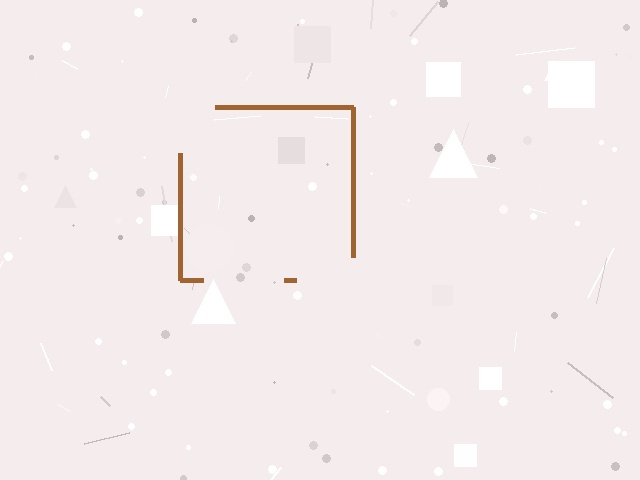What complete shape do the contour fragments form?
The contour fragments form a square.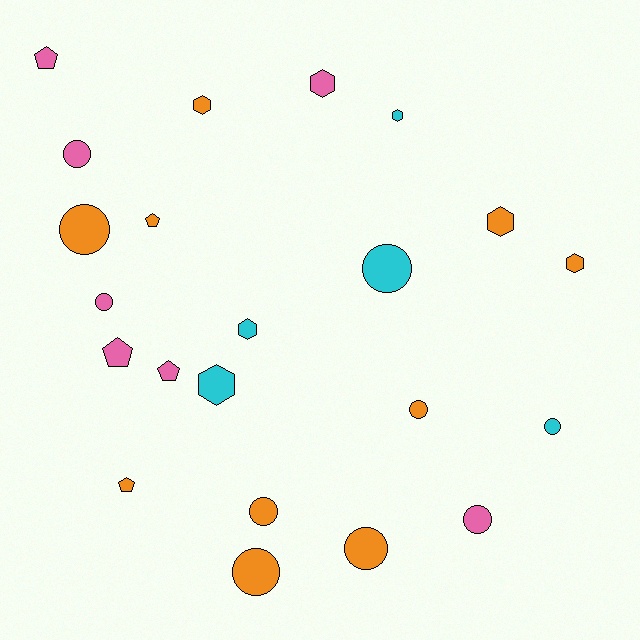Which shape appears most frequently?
Circle, with 10 objects.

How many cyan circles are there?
There are 2 cyan circles.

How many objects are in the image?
There are 22 objects.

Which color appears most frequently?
Orange, with 10 objects.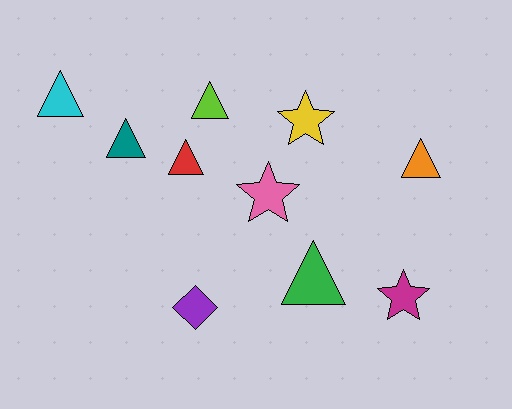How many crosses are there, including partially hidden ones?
There are no crosses.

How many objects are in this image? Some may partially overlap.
There are 10 objects.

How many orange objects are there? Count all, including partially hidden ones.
There is 1 orange object.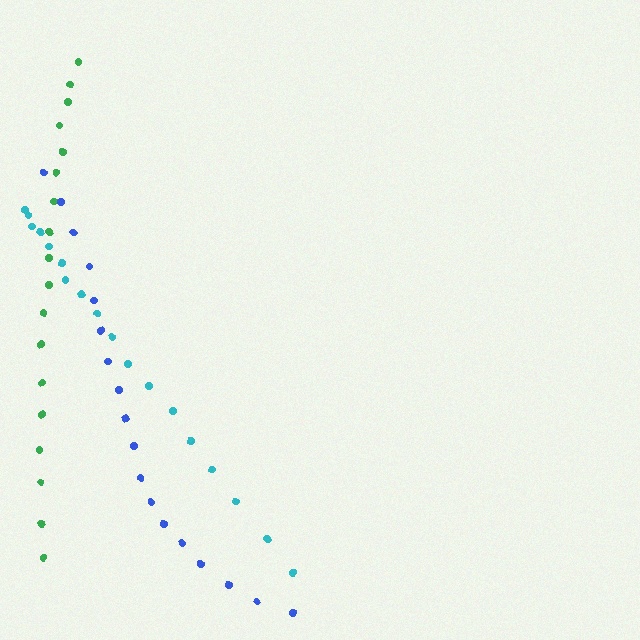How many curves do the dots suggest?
There are 3 distinct paths.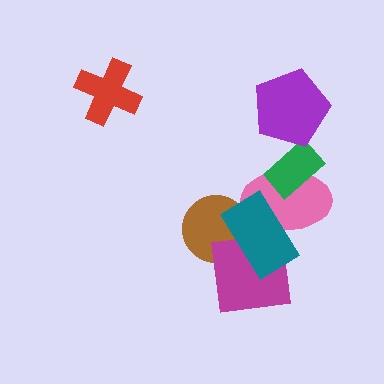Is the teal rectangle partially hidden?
No, no other shape covers it.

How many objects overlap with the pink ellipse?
3 objects overlap with the pink ellipse.